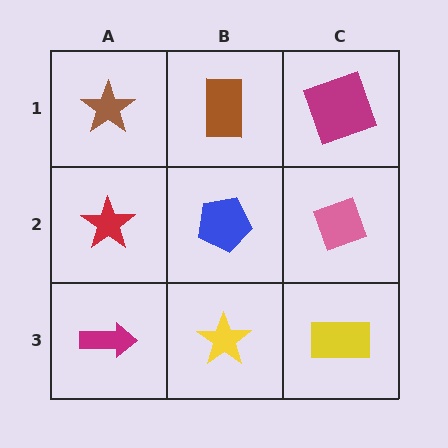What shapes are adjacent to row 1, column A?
A red star (row 2, column A), a brown rectangle (row 1, column B).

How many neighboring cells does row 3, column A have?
2.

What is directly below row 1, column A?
A red star.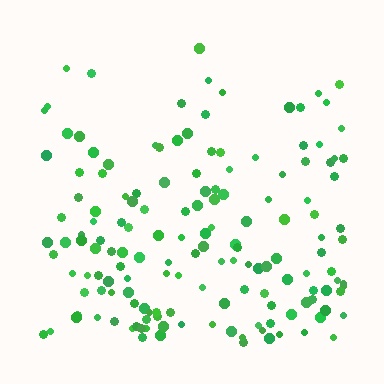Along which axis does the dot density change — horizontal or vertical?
Vertical.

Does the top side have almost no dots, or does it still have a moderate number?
Still a moderate number, just noticeably fewer than the bottom.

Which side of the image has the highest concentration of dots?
The bottom.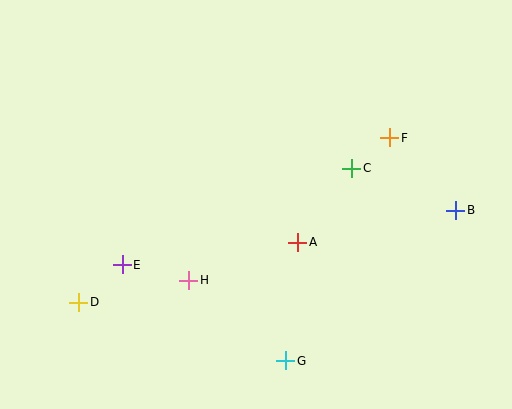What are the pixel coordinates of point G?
Point G is at (286, 361).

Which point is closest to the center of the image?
Point A at (298, 242) is closest to the center.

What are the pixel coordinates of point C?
Point C is at (352, 168).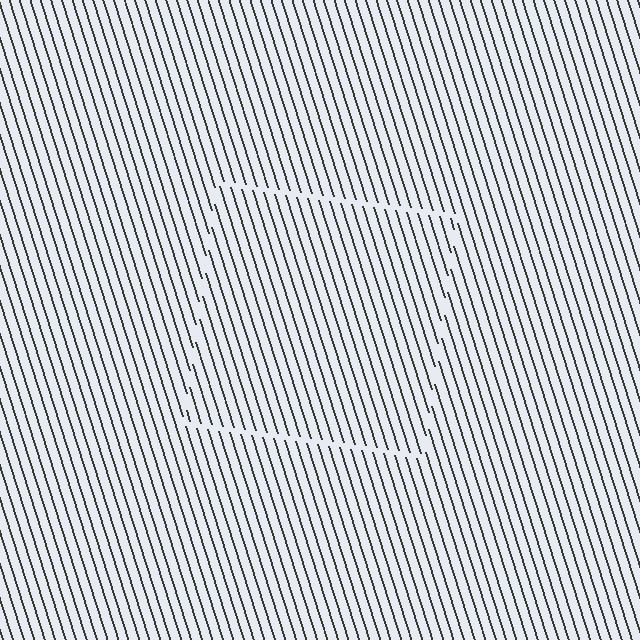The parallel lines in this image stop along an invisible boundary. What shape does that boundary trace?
An illusory square. The interior of the shape contains the same grating, shifted by half a period — the contour is defined by the phase discontinuity where line-ends from the inner and outer gratings abut.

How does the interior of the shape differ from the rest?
The interior of the shape contains the same grating, shifted by half a period — the contour is defined by the phase discontinuity where line-ends from the inner and outer gratings abut.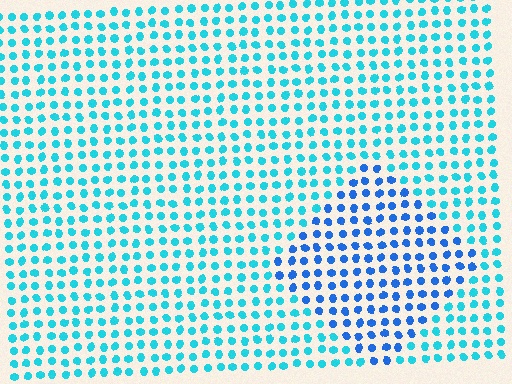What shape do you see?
I see a diamond.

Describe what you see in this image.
The image is filled with small cyan elements in a uniform arrangement. A diamond-shaped region is visible where the elements are tinted to a slightly different hue, forming a subtle color boundary.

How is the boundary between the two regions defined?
The boundary is defined purely by a slight shift in hue (about 32 degrees). Spacing, size, and orientation are identical on both sides.